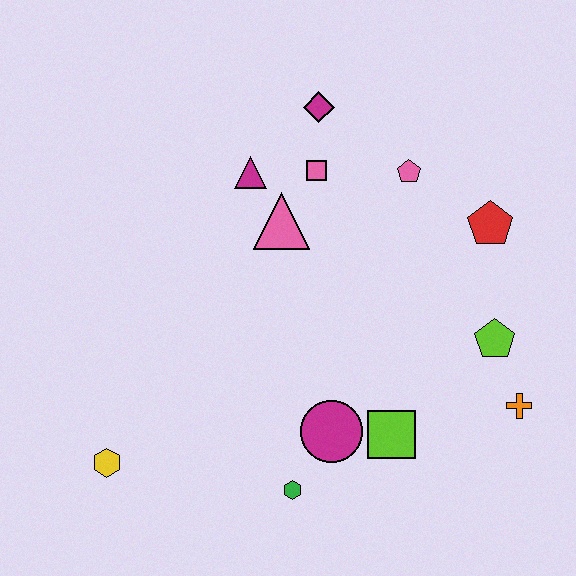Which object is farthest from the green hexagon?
The magenta diamond is farthest from the green hexagon.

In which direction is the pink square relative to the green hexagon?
The pink square is above the green hexagon.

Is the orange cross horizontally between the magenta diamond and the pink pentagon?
No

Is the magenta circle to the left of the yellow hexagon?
No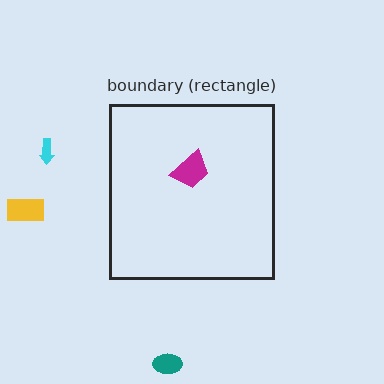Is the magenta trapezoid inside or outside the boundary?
Inside.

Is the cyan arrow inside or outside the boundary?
Outside.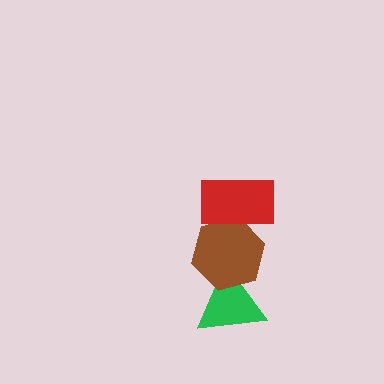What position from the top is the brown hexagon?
The brown hexagon is 2nd from the top.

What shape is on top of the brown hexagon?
The red rectangle is on top of the brown hexagon.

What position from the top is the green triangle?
The green triangle is 3rd from the top.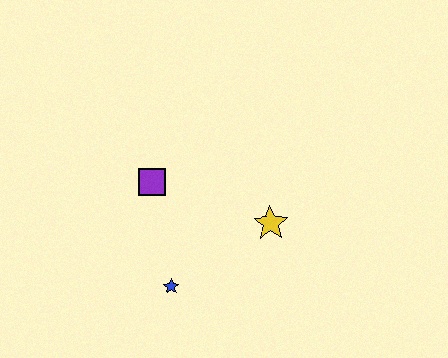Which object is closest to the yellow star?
The blue star is closest to the yellow star.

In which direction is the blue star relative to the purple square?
The blue star is below the purple square.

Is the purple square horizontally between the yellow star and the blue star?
No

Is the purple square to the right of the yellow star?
No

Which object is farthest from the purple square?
The yellow star is farthest from the purple square.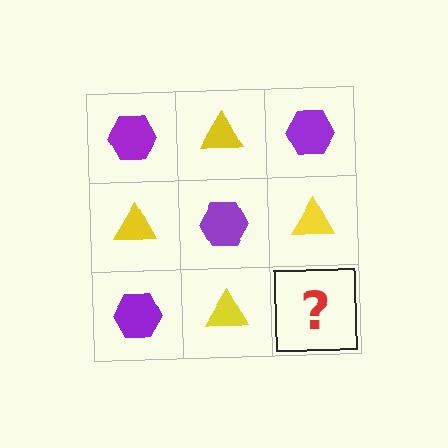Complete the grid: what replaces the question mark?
The question mark should be replaced with a purple hexagon.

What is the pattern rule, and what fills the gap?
The rule is that it alternates purple hexagon and yellow triangle in a checkerboard pattern. The gap should be filled with a purple hexagon.